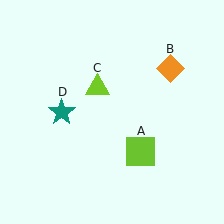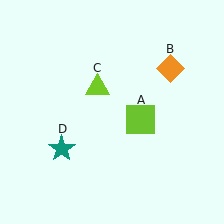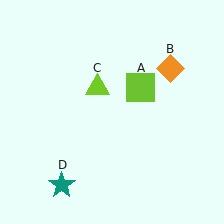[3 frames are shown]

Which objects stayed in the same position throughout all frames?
Orange diamond (object B) and lime triangle (object C) remained stationary.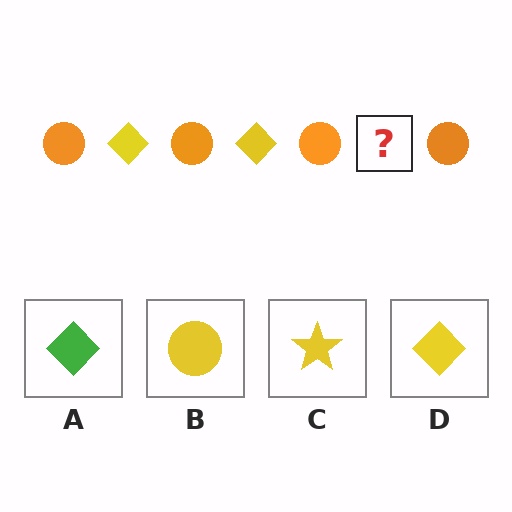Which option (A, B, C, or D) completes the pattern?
D.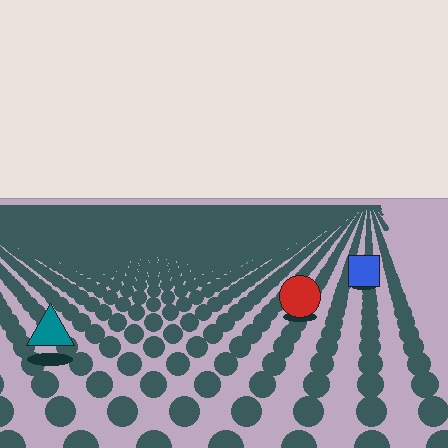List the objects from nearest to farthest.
From nearest to farthest: the teal triangle, the red circle, the blue square.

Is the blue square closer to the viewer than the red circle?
No. The red circle is closer — you can tell from the texture gradient: the ground texture is coarser near it.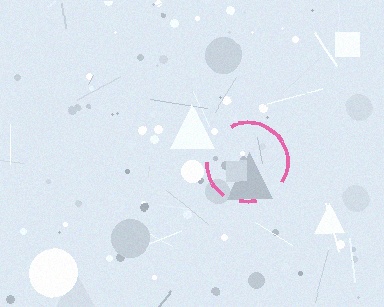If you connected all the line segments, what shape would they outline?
They would outline a circle.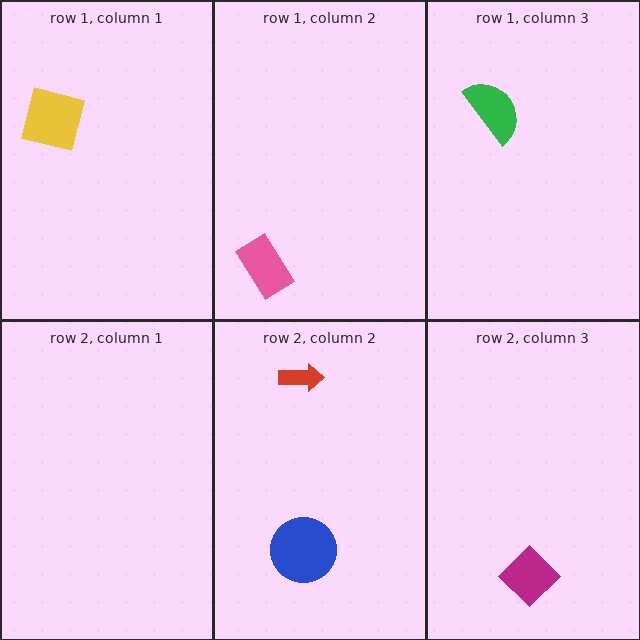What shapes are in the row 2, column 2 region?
The red arrow, the blue circle.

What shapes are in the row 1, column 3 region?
The green semicircle.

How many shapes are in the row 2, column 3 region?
1.